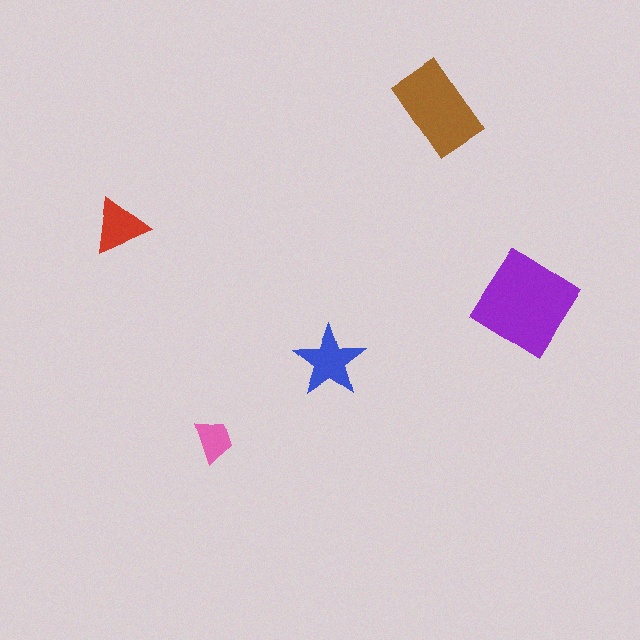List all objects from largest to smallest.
The purple diamond, the brown rectangle, the blue star, the red triangle, the pink trapezoid.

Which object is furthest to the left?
The red triangle is leftmost.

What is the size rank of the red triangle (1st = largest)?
4th.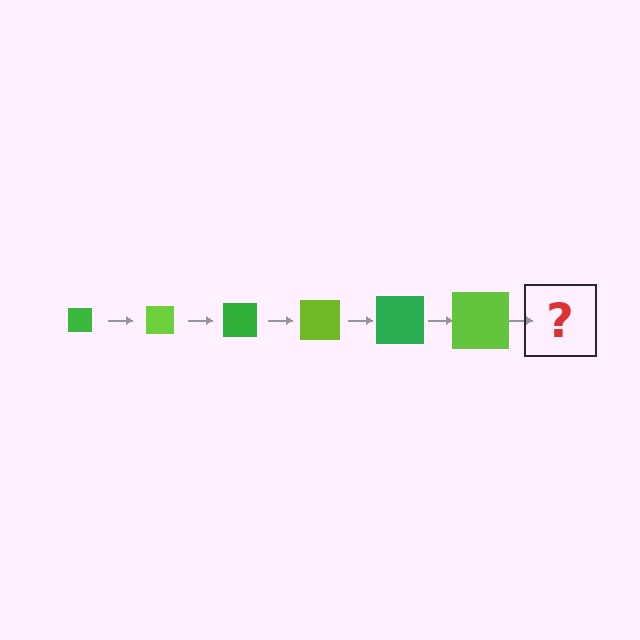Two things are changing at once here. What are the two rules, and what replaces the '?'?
The two rules are that the square grows larger each step and the color cycles through green and lime. The '?' should be a green square, larger than the previous one.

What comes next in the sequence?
The next element should be a green square, larger than the previous one.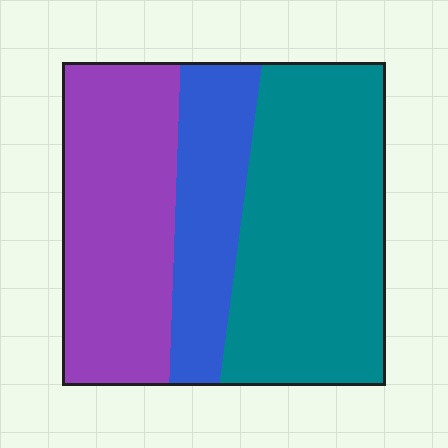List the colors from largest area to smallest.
From largest to smallest: teal, purple, blue.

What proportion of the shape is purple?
Purple takes up between a third and a half of the shape.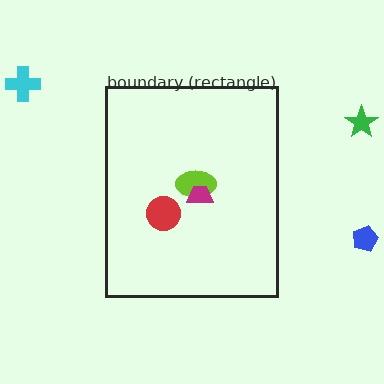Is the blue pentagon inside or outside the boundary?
Outside.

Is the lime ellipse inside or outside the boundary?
Inside.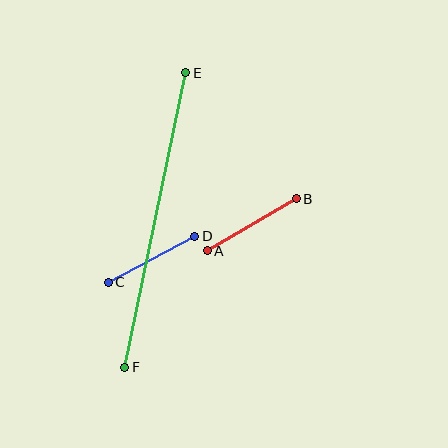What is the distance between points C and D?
The distance is approximately 98 pixels.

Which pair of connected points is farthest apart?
Points E and F are farthest apart.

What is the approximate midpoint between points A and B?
The midpoint is at approximately (252, 225) pixels.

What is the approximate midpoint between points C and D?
The midpoint is at approximately (151, 259) pixels.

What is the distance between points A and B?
The distance is approximately 103 pixels.